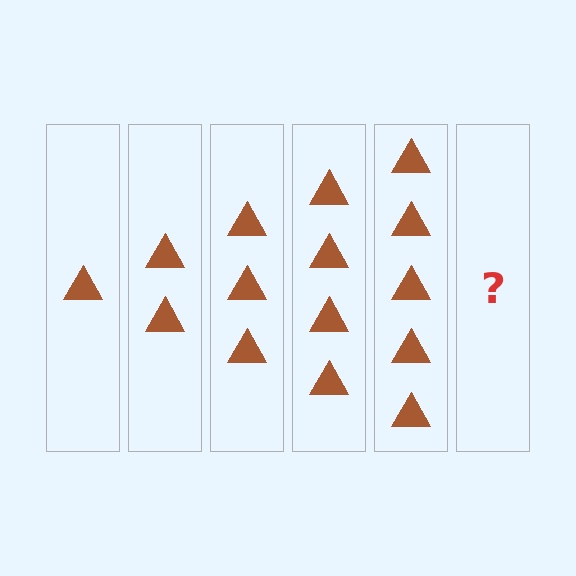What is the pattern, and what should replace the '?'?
The pattern is that each step adds one more triangle. The '?' should be 6 triangles.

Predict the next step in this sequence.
The next step is 6 triangles.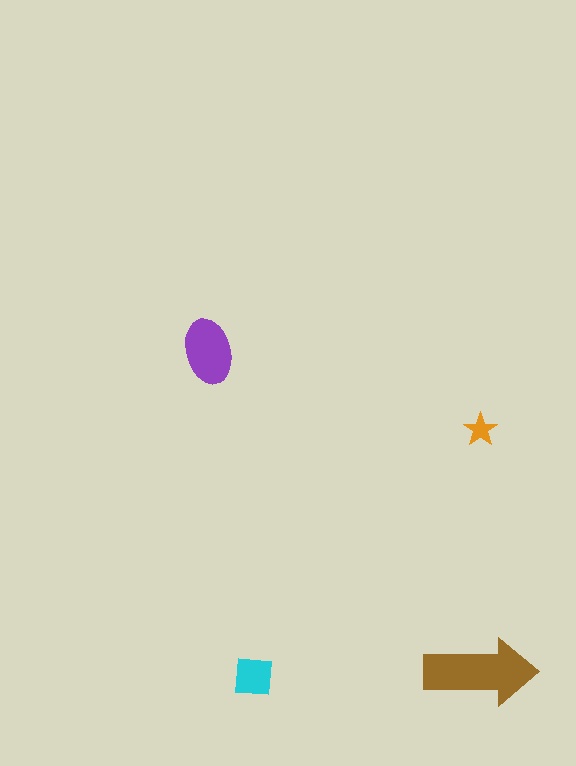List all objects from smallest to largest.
The orange star, the cyan square, the purple ellipse, the brown arrow.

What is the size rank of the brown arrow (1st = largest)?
1st.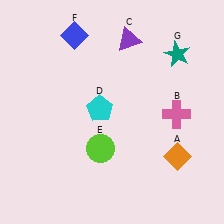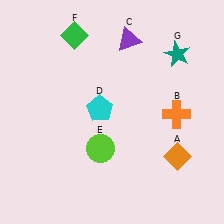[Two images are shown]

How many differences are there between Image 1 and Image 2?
There are 2 differences between the two images.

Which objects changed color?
B changed from pink to orange. F changed from blue to green.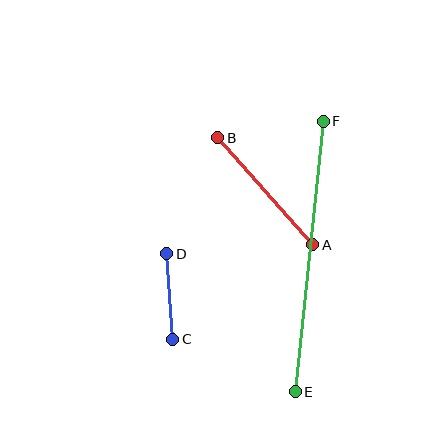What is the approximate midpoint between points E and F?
The midpoint is at approximately (309, 256) pixels.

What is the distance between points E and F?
The distance is approximately 272 pixels.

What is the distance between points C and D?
The distance is approximately 86 pixels.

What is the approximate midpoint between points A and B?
The midpoint is at approximately (265, 191) pixels.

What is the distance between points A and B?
The distance is approximately 143 pixels.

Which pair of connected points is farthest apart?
Points E and F are farthest apart.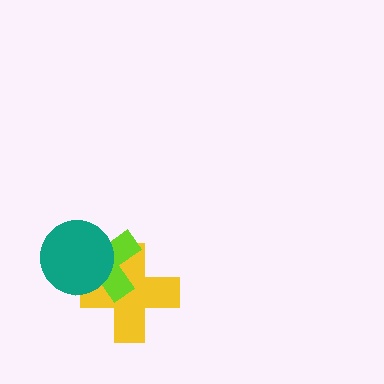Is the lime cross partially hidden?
Yes, it is partially covered by another shape.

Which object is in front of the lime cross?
The teal circle is in front of the lime cross.